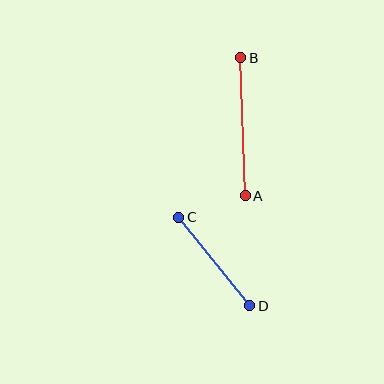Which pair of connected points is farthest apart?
Points A and B are farthest apart.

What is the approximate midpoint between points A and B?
The midpoint is at approximately (243, 127) pixels.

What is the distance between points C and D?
The distance is approximately 114 pixels.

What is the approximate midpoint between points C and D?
The midpoint is at approximately (214, 261) pixels.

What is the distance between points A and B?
The distance is approximately 138 pixels.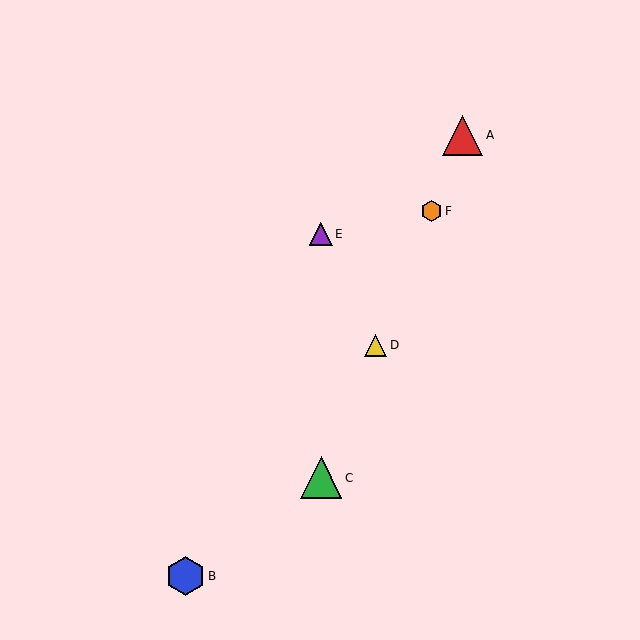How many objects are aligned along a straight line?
4 objects (A, C, D, F) are aligned along a straight line.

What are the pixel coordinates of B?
Object B is at (185, 576).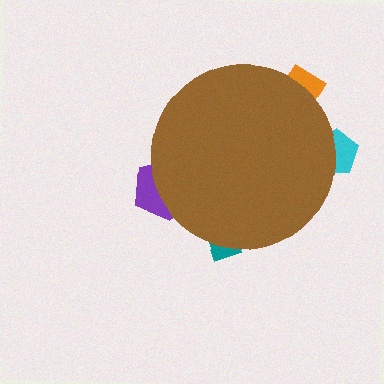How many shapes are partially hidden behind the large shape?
4 shapes are partially hidden.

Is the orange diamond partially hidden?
Yes, the orange diamond is partially hidden behind the brown circle.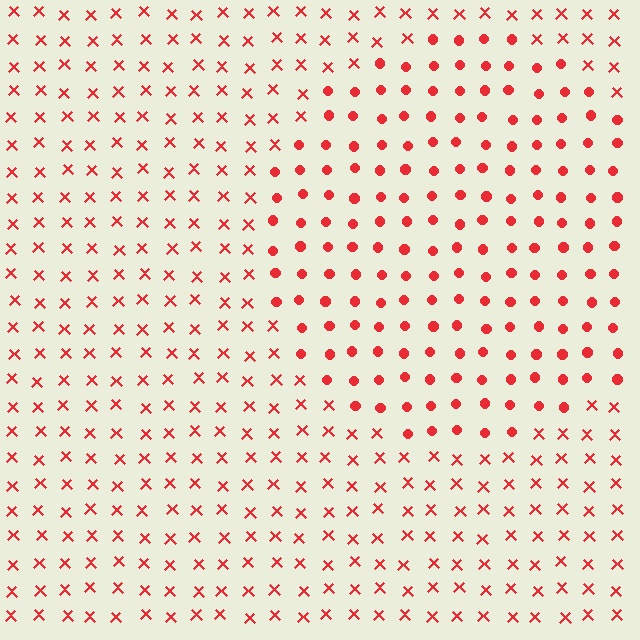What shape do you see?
I see a circle.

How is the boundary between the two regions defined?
The boundary is defined by a change in element shape: circles inside vs. X marks outside. All elements share the same color and spacing.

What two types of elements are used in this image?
The image uses circles inside the circle region and X marks outside it.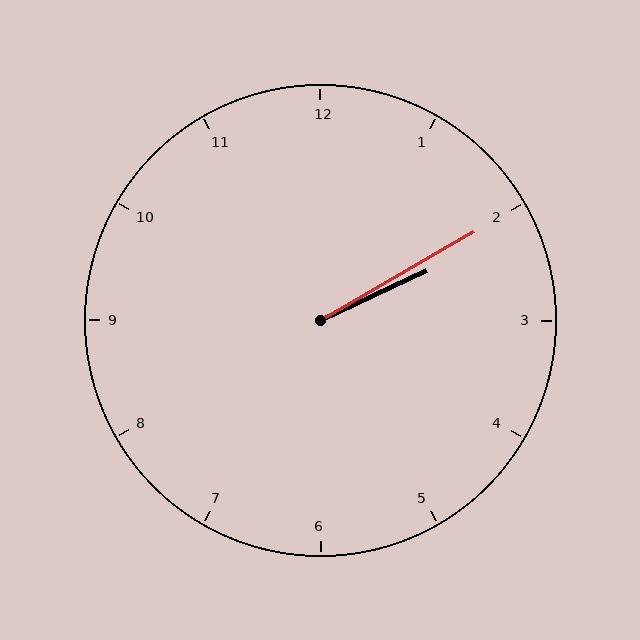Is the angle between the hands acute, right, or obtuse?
It is acute.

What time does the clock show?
2:10.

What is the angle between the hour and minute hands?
Approximately 5 degrees.